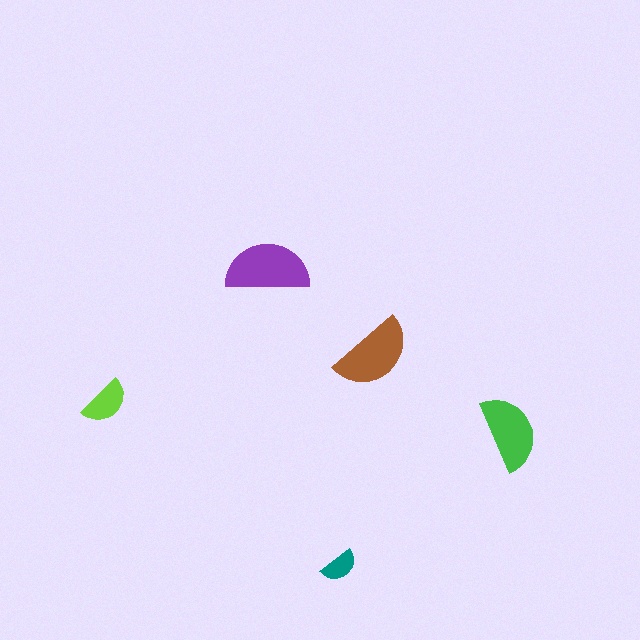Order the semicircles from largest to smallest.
the purple one, the brown one, the green one, the lime one, the teal one.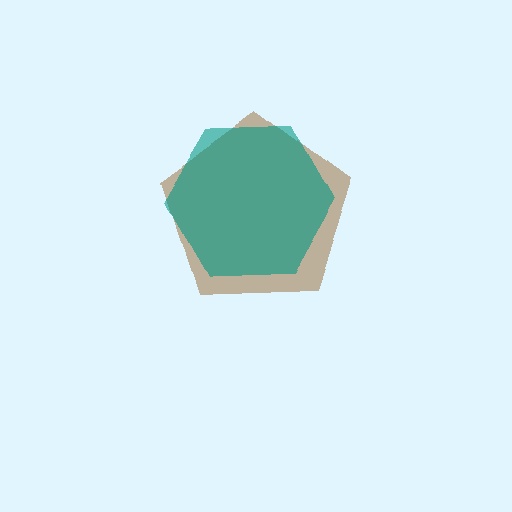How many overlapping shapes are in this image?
There are 2 overlapping shapes in the image.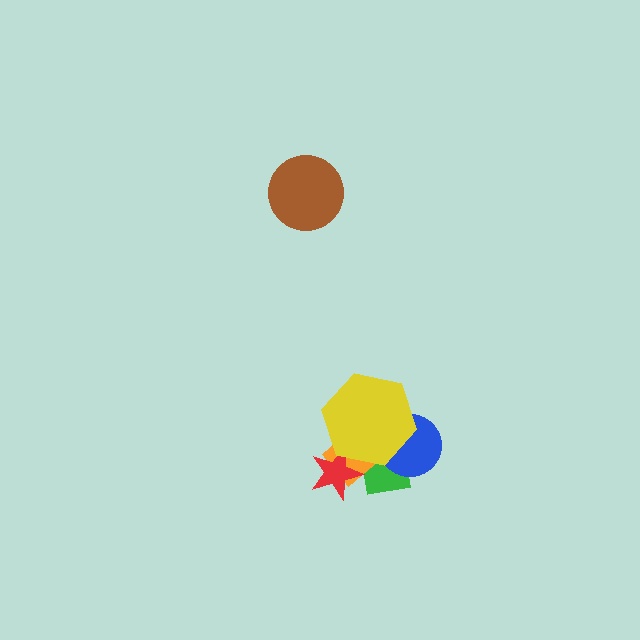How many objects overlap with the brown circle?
0 objects overlap with the brown circle.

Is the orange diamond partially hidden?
Yes, it is partially covered by another shape.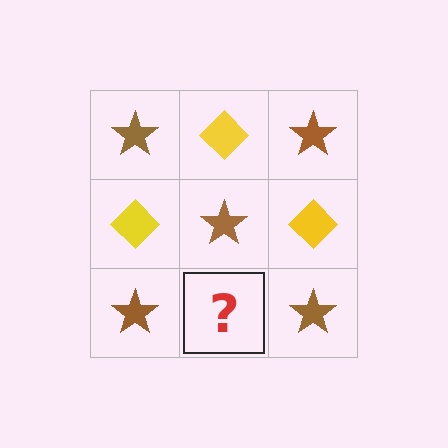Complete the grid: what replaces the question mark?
The question mark should be replaced with a yellow diamond.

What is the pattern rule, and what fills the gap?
The rule is that it alternates brown star and yellow diamond in a checkerboard pattern. The gap should be filled with a yellow diamond.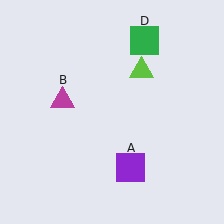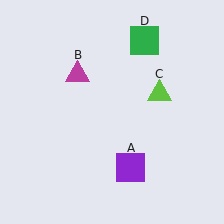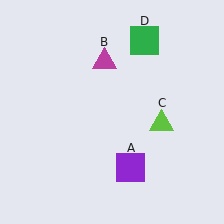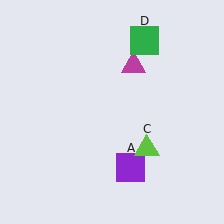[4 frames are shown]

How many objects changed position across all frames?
2 objects changed position: magenta triangle (object B), lime triangle (object C).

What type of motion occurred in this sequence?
The magenta triangle (object B), lime triangle (object C) rotated clockwise around the center of the scene.